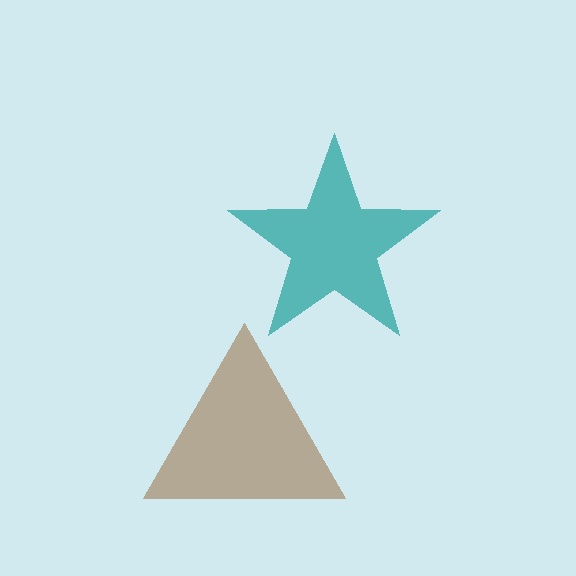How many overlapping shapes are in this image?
There are 2 overlapping shapes in the image.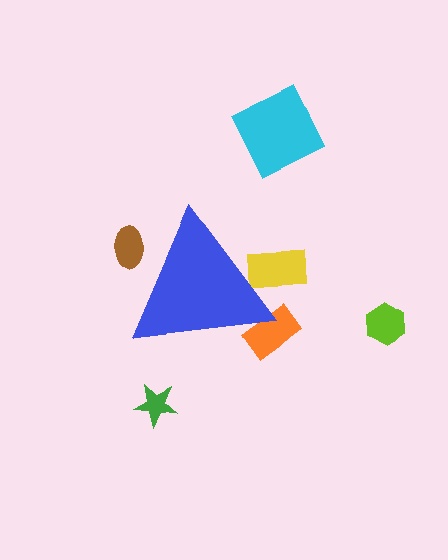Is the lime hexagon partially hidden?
No, the lime hexagon is fully visible.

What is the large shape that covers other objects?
A blue triangle.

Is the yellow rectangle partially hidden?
Yes, the yellow rectangle is partially hidden behind the blue triangle.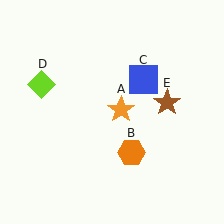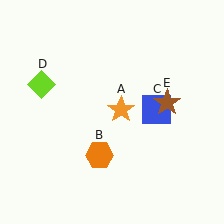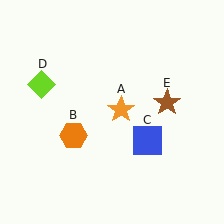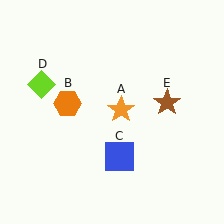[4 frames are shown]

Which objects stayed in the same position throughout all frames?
Orange star (object A) and lime diamond (object D) and brown star (object E) remained stationary.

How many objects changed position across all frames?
2 objects changed position: orange hexagon (object B), blue square (object C).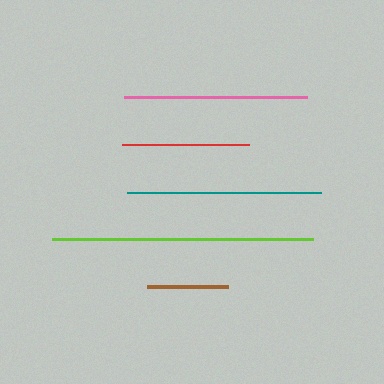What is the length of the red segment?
The red segment is approximately 127 pixels long.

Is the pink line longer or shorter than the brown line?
The pink line is longer than the brown line.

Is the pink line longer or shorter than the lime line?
The lime line is longer than the pink line.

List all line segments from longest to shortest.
From longest to shortest: lime, teal, pink, red, brown.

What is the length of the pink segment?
The pink segment is approximately 182 pixels long.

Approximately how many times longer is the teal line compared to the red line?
The teal line is approximately 1.5 times the length of the red line.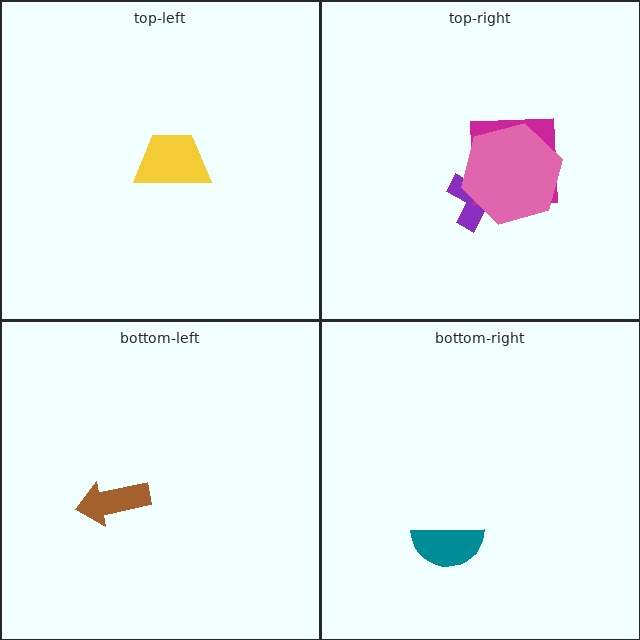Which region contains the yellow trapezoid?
The top-left region.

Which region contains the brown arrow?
The bottom-left region.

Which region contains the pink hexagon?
The top-right region.